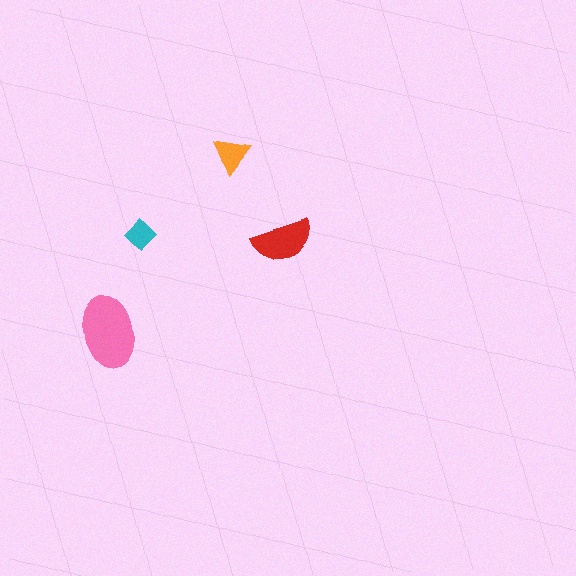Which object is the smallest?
The cyan diamond.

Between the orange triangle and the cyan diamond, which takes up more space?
The orange triangle.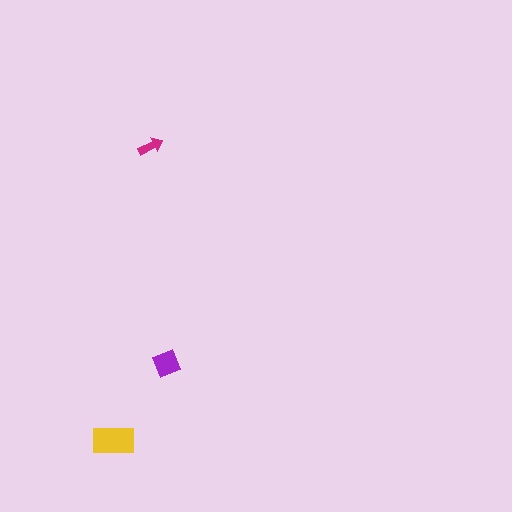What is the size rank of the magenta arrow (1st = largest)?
3rd.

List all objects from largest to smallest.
The yellow rectangle, the purple diamond, the magenta arrow.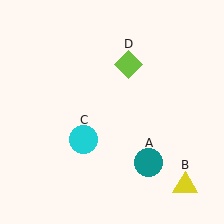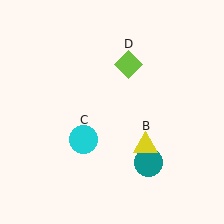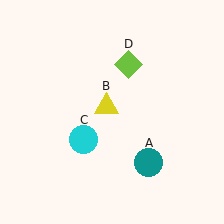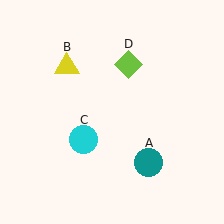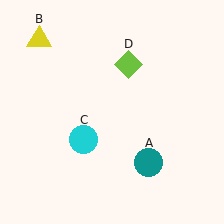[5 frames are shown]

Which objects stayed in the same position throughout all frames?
Teal circle (object A) and cyan circle (object C) and lime diamond (object D) remained stationary.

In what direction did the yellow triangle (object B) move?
The yellow triangle (object B) moved up and to the left.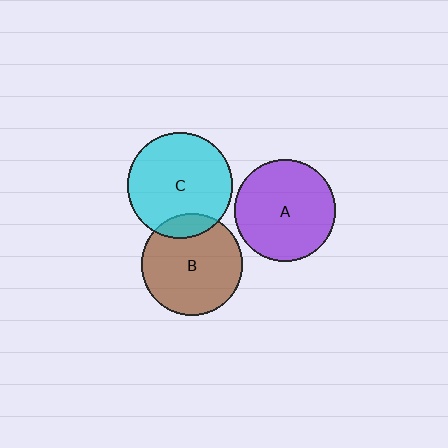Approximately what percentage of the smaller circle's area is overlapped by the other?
Approximately 15%.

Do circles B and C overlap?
Yes.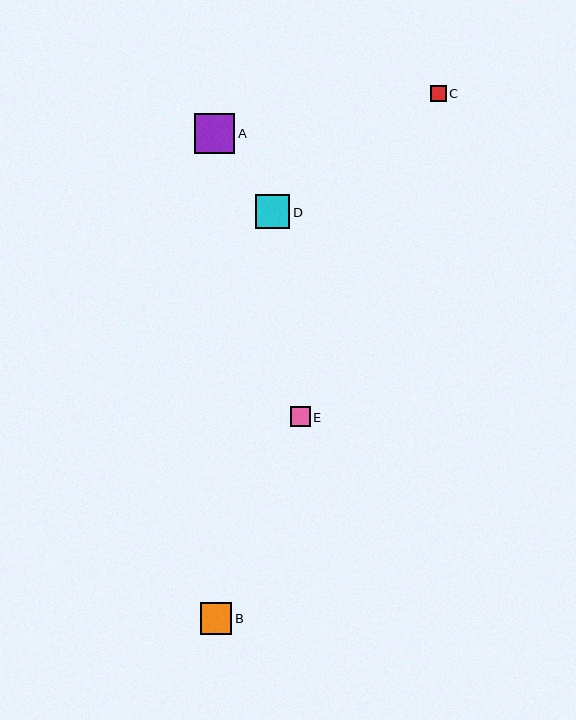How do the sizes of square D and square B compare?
Square D and square B are approximately the same size.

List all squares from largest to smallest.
From largest to smallest: A, D, B, E, C.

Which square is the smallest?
Square C is the smallest with a size of approximately 16 pixels.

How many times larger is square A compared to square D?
Square A is approximately 1.2 times the size of square D.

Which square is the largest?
Square A is the largest with a size of approximately 40 pixels.